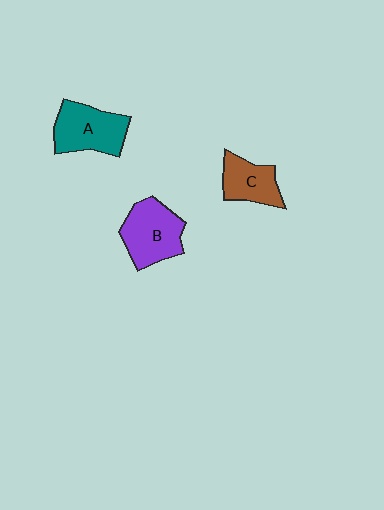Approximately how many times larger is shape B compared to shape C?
Approximately 1.4 times.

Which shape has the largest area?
Shape B (purple).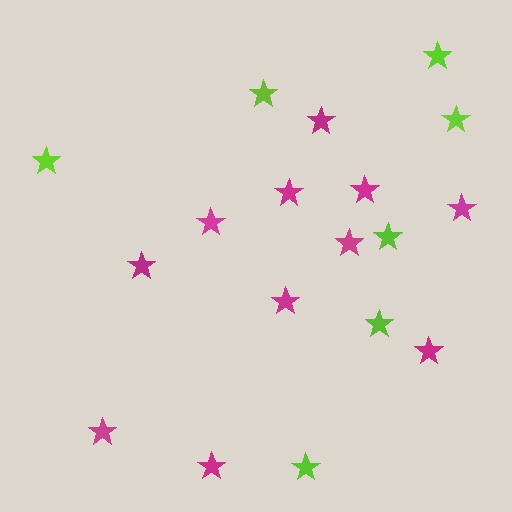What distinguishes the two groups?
There are 2 groups: one group of lime stars (7) and one group of magenta stars (11).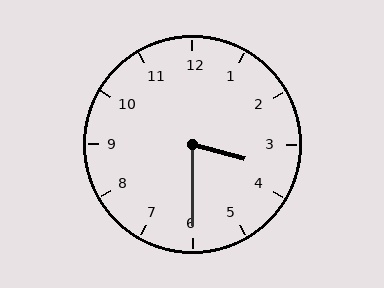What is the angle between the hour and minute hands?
Approximately 75 degrees.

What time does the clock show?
3:30.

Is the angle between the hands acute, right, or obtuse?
It is acute.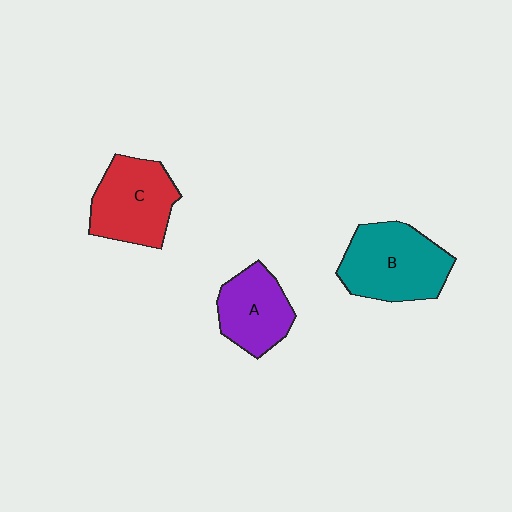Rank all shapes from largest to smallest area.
From largest to smallest: B (teal), C (red), A (purple).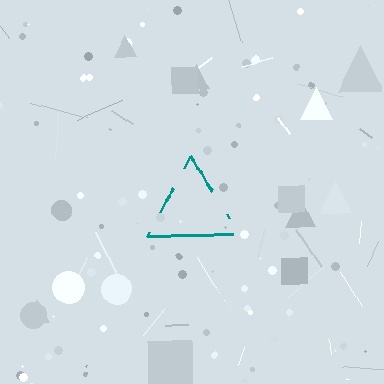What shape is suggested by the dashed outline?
The dashed outline suggests a triangle.